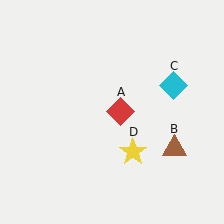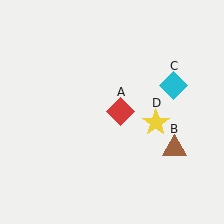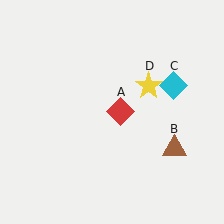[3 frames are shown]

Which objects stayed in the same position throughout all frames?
Red diamond (object A) and brown triangle (object B) and cyan diamond (object C) remained stationary.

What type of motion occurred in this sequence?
The yellow star (object D) rotated counterclockwise around the center of the scene.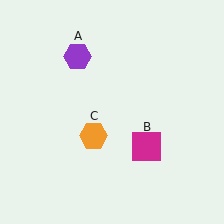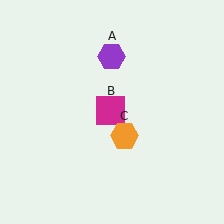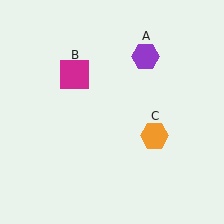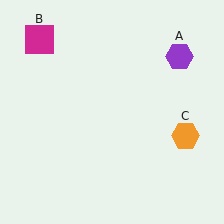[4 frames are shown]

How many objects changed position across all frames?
3 objects changed position: purple hexagon (object A), magenta square (object B), orange hexagon (object C).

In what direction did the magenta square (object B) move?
The magenta square (object B) moved up and to the left.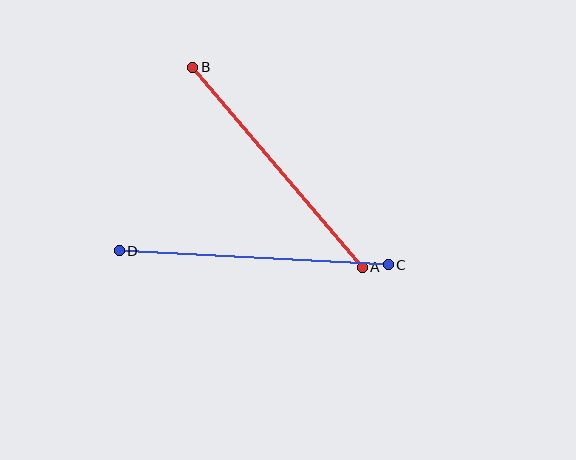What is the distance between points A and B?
The distance is approximately 262 pixels.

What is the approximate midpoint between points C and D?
The midpoint is at approximately (254, 258) pixels.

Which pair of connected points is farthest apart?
Points C and D are farthest apart.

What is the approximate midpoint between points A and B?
The midpoint is at approximately (277, 167) pixels.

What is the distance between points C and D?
The distance is approximately 269 pixels.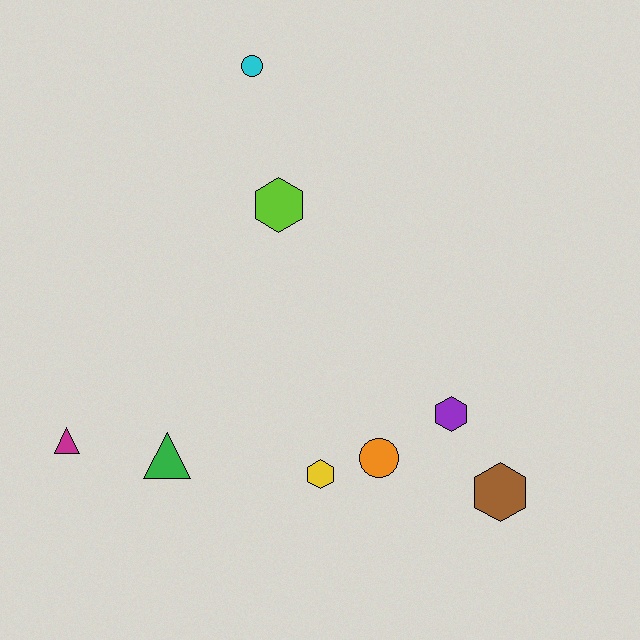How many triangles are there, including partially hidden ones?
There are 2 triangles.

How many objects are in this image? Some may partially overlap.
There are 8 objects.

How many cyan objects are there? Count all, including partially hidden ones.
There is 1 cyan object.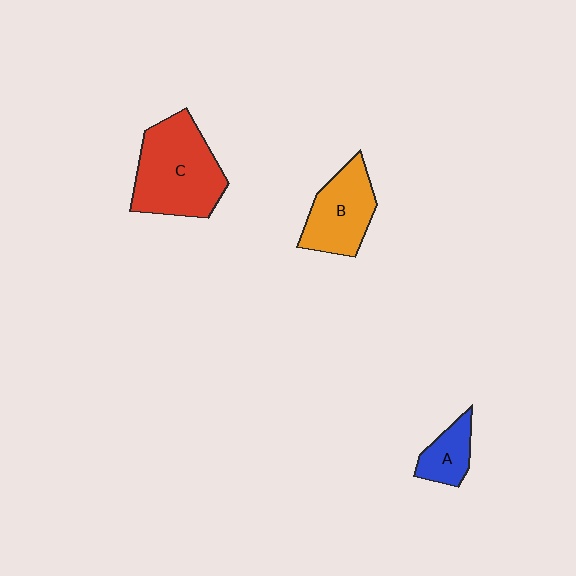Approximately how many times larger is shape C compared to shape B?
Approximately 1.5 times.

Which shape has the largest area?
Shape C (red).